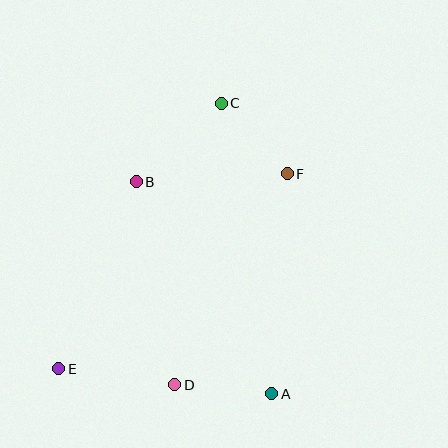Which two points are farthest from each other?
Points C and E are farthest from each other.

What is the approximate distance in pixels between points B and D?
The distance between B and D is approximately 207 pixels.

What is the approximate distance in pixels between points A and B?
The distance between A and B is approximately 252 pixels.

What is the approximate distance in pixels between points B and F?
The distance between B and F is approximately 151 pixels.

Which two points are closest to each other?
Points C and F are closest to each other.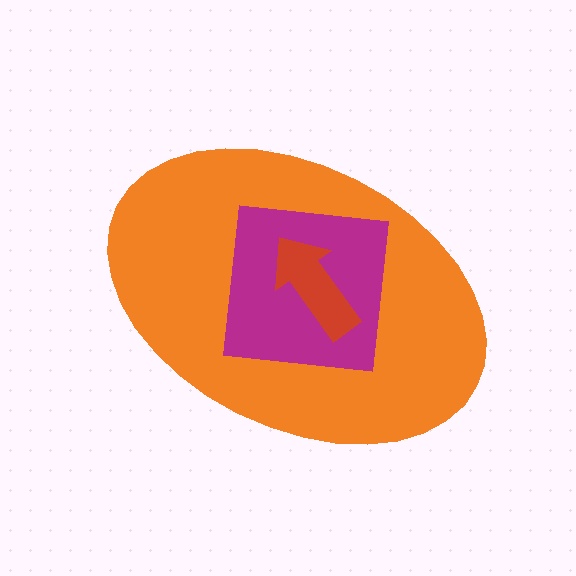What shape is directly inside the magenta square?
The red arrow.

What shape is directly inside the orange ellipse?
The magenta square.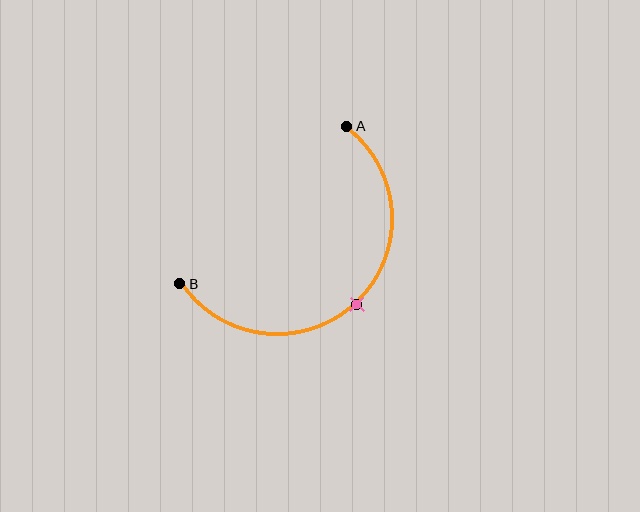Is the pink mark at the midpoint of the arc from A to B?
Yes. The pink mark lies on the arc at equal arc-length from both A and B — it is the arc midpoint.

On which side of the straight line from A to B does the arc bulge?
The arc bulges below and to the right of the straight line connecting A and B.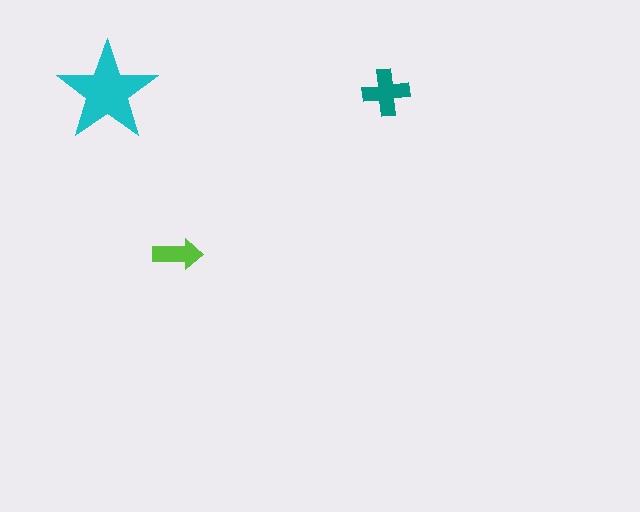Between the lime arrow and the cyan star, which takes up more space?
The cyan star.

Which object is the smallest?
The lime arrow.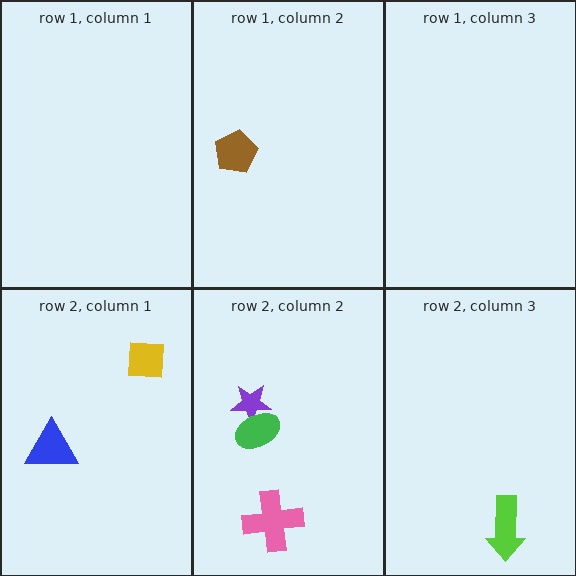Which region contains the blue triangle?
The row 2, column 1 region.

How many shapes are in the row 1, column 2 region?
1.